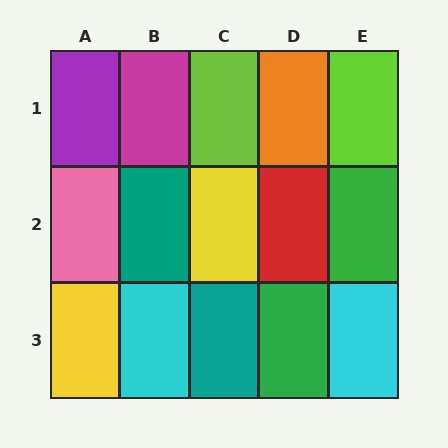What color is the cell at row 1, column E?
Lime.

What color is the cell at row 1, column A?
Purple.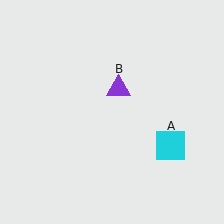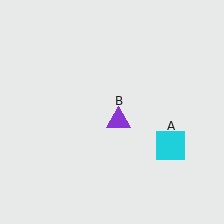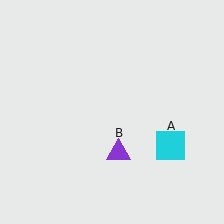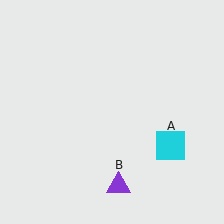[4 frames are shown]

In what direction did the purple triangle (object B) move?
The purple triangle (object B) moved down.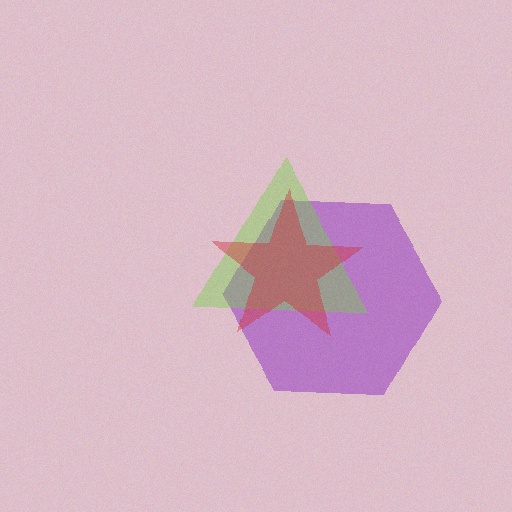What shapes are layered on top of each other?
The layered shapes are: a purple hexagon, a lime triangle, a red star.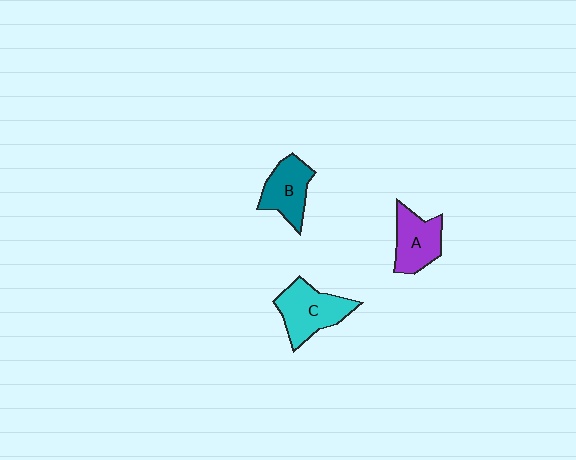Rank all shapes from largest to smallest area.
From largest to smallest: C (cyan), A (purple), B (teal).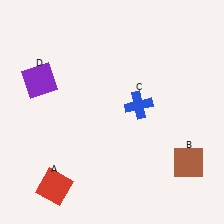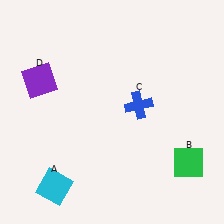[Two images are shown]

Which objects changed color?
A changed from red to cyan. B changed from brown to green.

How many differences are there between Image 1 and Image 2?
There are 2 differences between the two images.